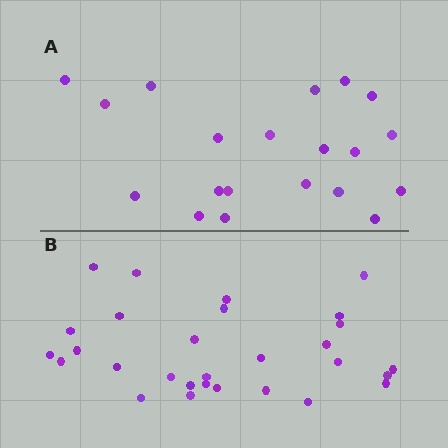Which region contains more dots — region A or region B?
Region B (the bottom region) has more dots.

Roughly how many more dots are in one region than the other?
Region B has roughly 8 or so more dots than region A.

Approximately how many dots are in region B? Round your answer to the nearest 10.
About 30 dots. (The exact count is 29, which rounds to 30.)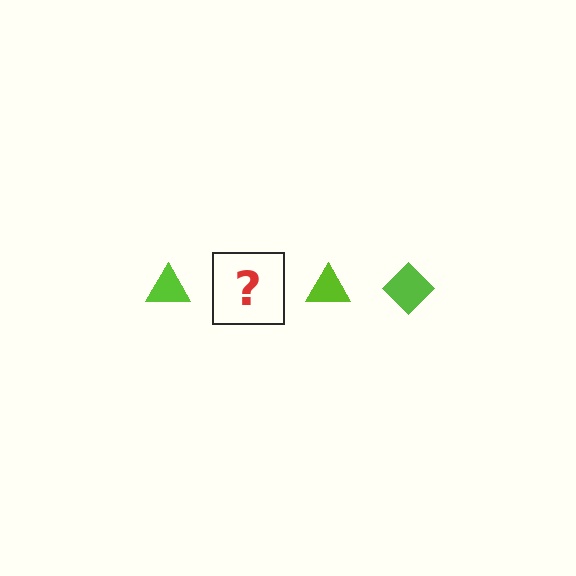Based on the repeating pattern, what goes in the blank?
The blank should be a lime diamond.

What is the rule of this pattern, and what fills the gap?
The rule is that the pattern cycles through triangle, diamond shapes in lime. The gap should be filled with a lime diamond.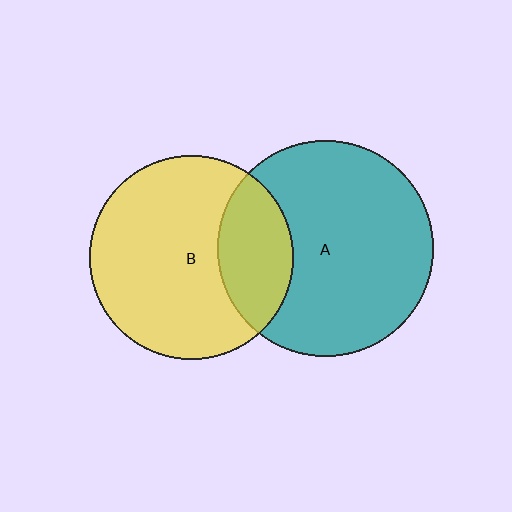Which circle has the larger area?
Circle A (teal).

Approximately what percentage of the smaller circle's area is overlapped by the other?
Approximately 25%.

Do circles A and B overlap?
Yes.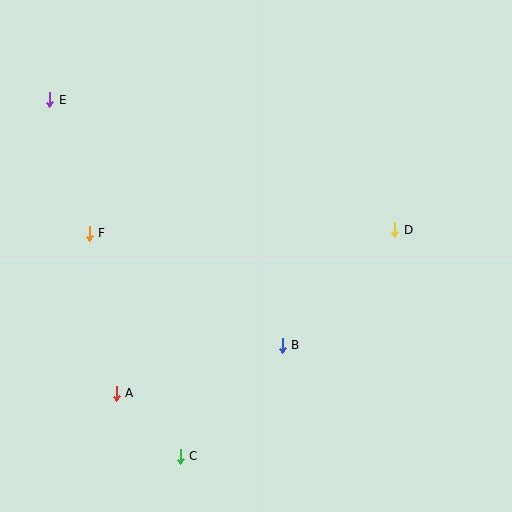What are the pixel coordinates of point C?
Point C is at (180, 456).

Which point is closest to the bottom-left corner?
Point A is closest to the bottom-left corner.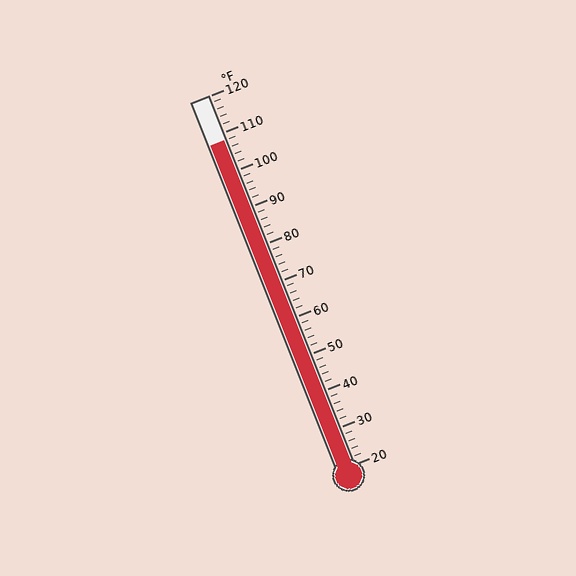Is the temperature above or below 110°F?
The temperature is below 110°F.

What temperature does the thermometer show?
The thermometer shows approximately 108°F.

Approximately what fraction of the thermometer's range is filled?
The thermometer is filled to approximately 90% of its range.